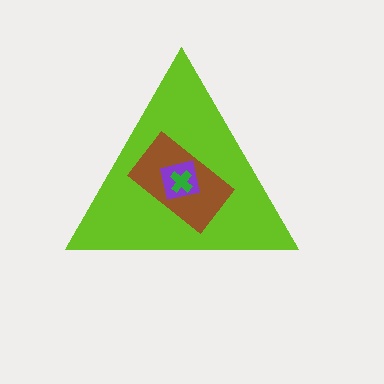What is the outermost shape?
The lime triangle.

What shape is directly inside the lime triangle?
The brown rectangle.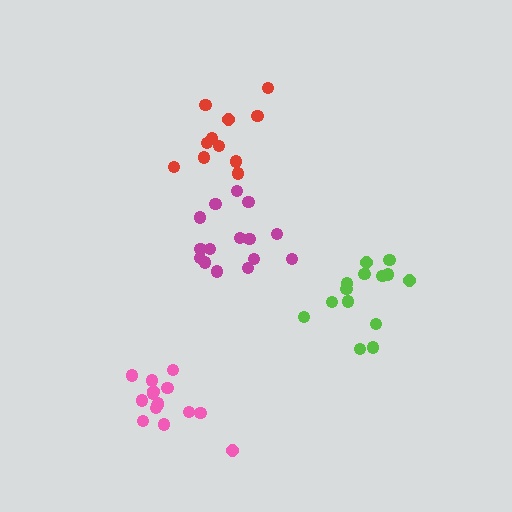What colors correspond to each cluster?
The clusters are colored: magenta, lime, red, pink.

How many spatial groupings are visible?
There are 4 spatial groupings.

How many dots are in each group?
Group 1: 15 dots, Group 2: 14 dots, Group 3: 11 dots, Group 4: 15 dots (55 total).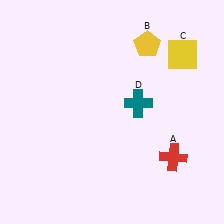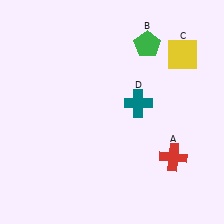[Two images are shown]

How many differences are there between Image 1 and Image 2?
There is 1 difference between the two images.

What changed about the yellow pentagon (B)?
In Image 1, B is yellow. In Image 2, it changed to green.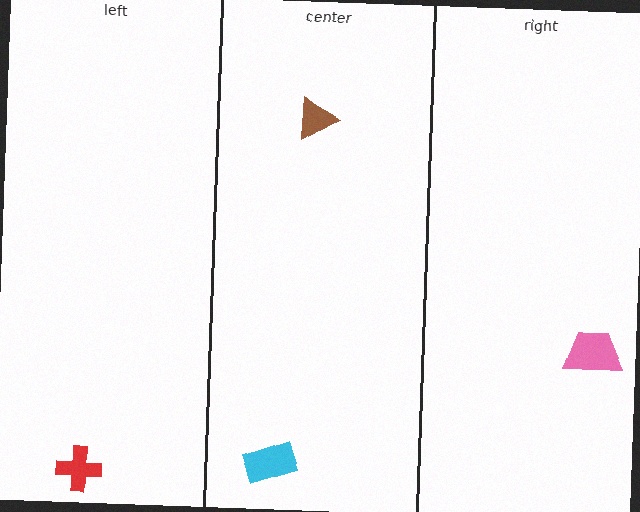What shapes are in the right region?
The pink trapezoid.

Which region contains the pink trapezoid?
The right region.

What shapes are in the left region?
The red cross.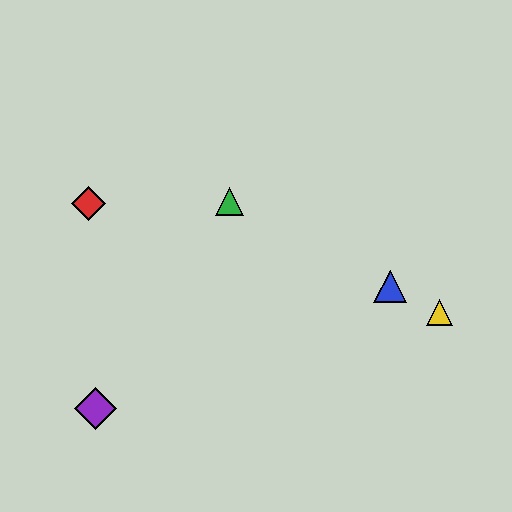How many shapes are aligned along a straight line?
3 shapes (the blue triangle, the green triangle, the yellow triangle) are aligned along a straight line.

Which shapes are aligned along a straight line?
The blue triangle, the green triangle, the yellow triangle are aligned along a straight line.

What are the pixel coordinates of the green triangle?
The green triangle is at (230, 201).